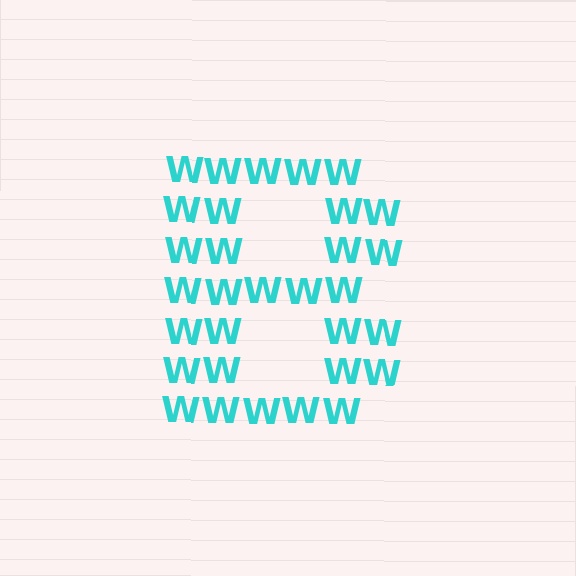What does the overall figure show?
The overall figure shows the letter B.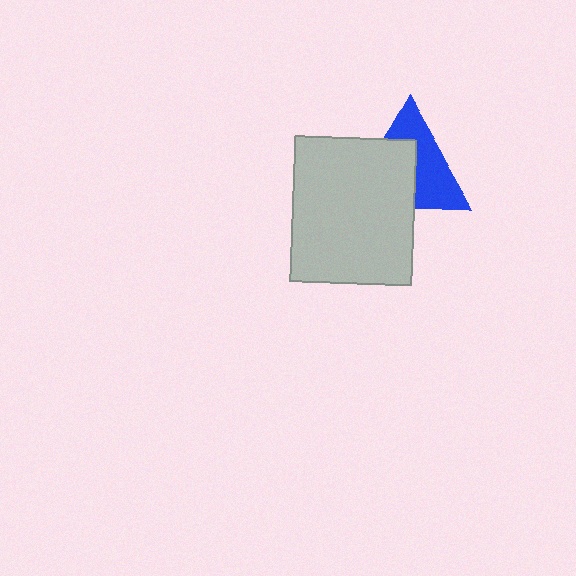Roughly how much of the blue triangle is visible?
About half of it is visible (roughly 51%).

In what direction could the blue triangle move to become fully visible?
The blue triangle could move toward the upper-right. That would shift it out from behind the light gray rectangle entirely.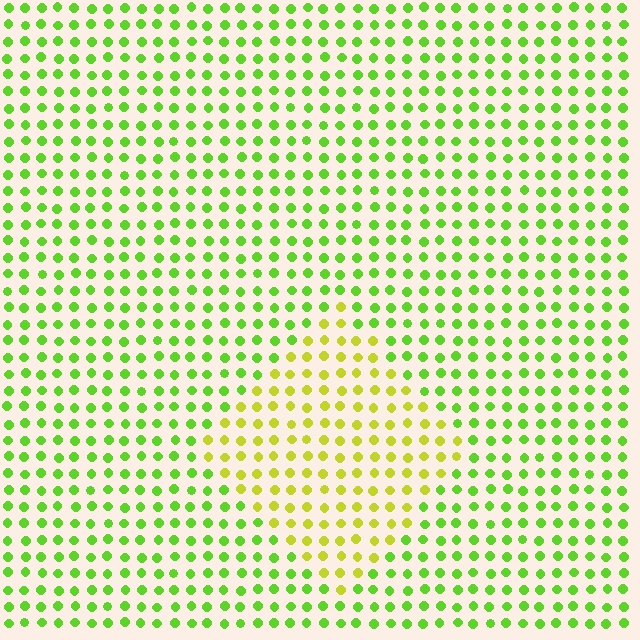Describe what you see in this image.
The image is filled with small lime elements in a uniform arrangement. A diamond-shaped region is visible where the elements are tinted to a slightly different hue, forming a subtle color boundary.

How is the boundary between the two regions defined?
The boundary is defined purely by a slight shift in hue (about 36 degrees). Spacing, size, and orientation are identical on both sides.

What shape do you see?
I see a diamond.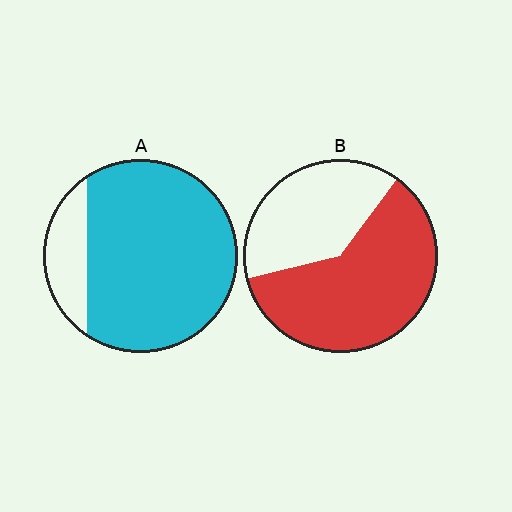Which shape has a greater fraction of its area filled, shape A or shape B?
Shape A.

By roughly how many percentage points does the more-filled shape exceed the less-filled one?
By roughly 20 percentage points (A over B).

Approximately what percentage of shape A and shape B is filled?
A is approximately 85% and B is approximately 60%.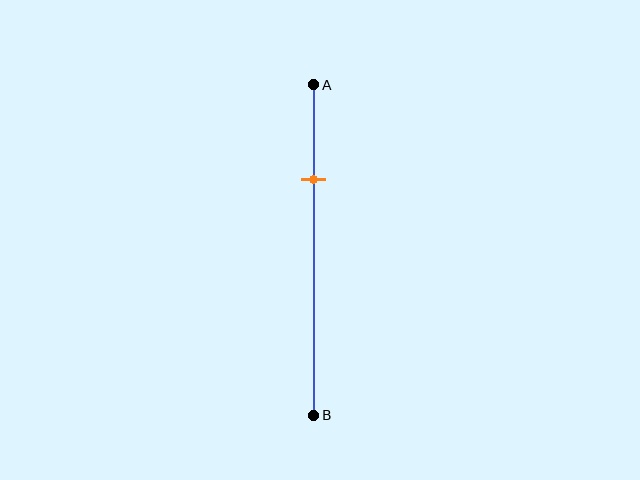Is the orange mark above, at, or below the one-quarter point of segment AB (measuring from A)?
The orange mark is below the one-quarter point of segment AB.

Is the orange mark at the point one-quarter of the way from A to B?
No, the mark is at about 30% from A, not at the 25% one-quarter point.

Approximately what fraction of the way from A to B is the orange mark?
The orange mark is approximately 30% of the way from A to B.